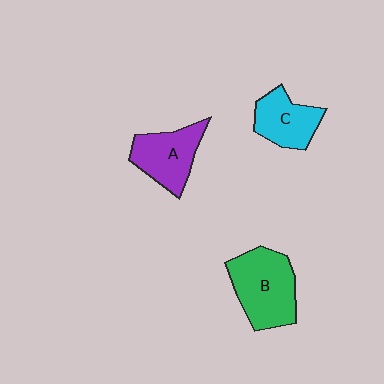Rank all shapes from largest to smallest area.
From largest to smallest: B (green), A (purple), C (cyan).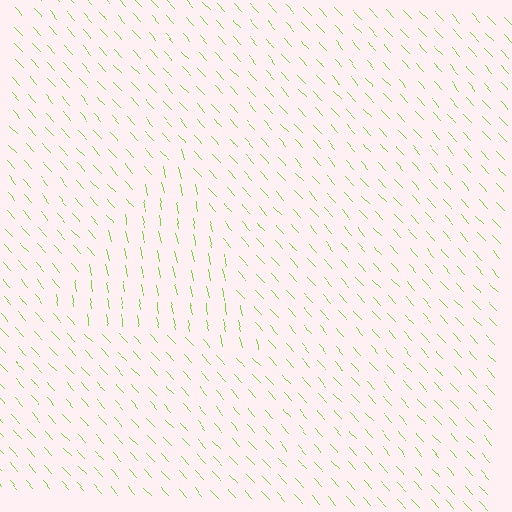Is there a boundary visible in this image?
Yes, there is a texture boundary formed by a change in line orientation.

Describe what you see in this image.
The image is filled with small lime line segments. A triangle region in the image has lines oriented differently from the surrounding lines, creating a visible texture boundary.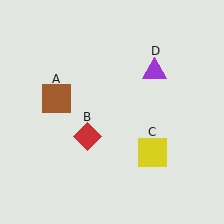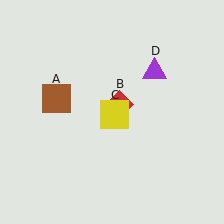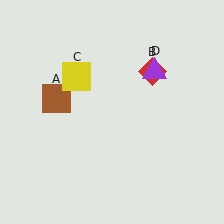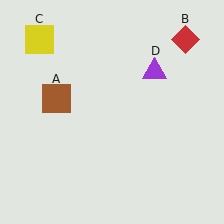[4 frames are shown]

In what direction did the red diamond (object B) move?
The red diamond (object B) moved up and to the right.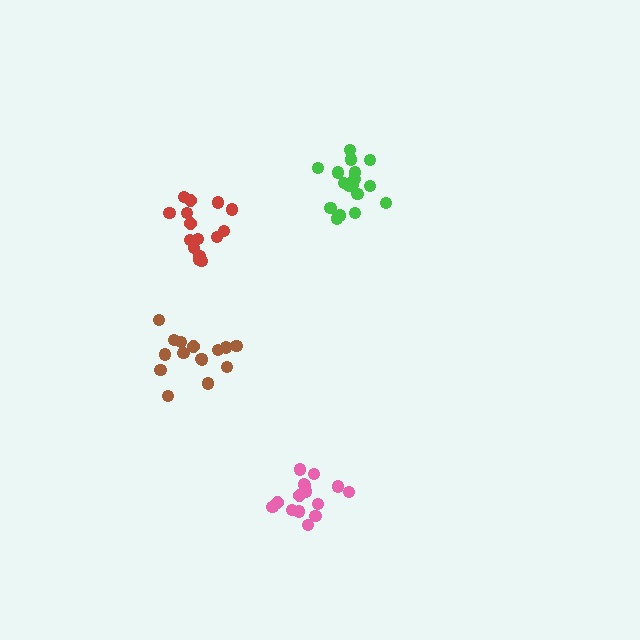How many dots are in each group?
Group 1: 15 dots, Group 2: 15 dots, Group 3: 17 dots, Group 4: 15 dots (62 total).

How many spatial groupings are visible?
There are 4 spatial groupings.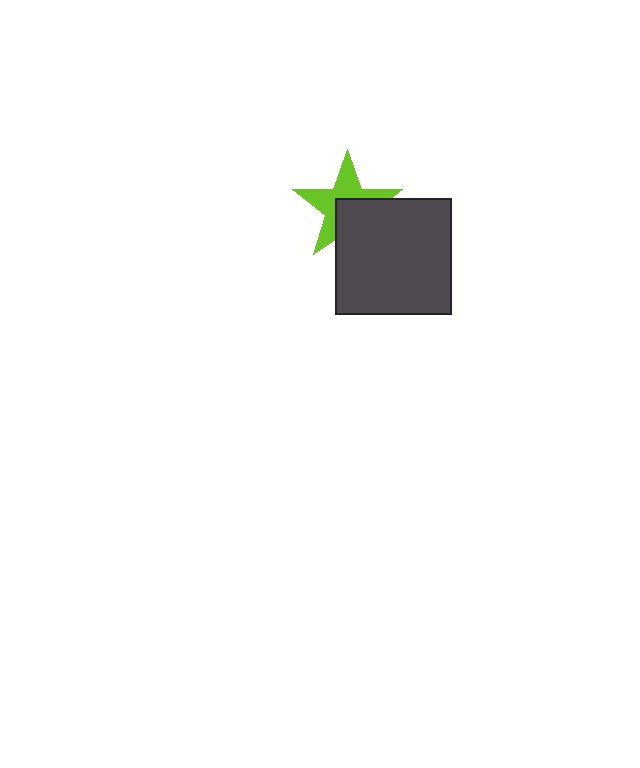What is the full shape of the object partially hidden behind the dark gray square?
The partially hidden object is a lime star.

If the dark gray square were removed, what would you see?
You would see the complete lime star.